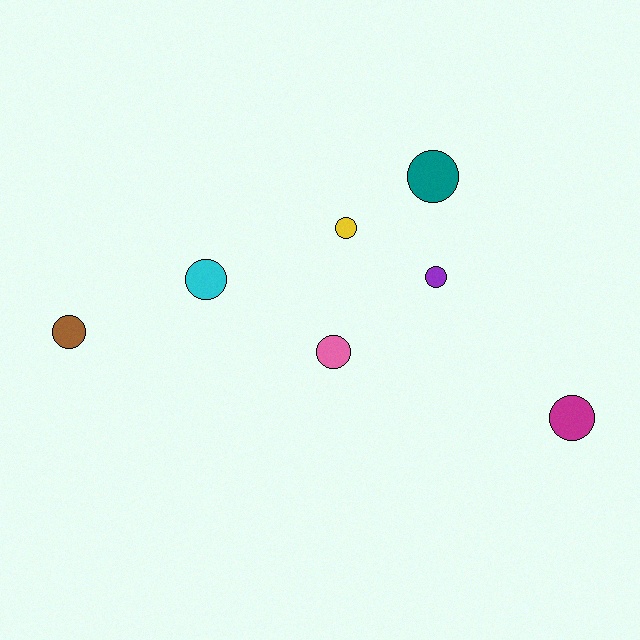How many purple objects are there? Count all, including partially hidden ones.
There is 1 purple object.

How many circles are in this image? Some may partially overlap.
There are 7 circles.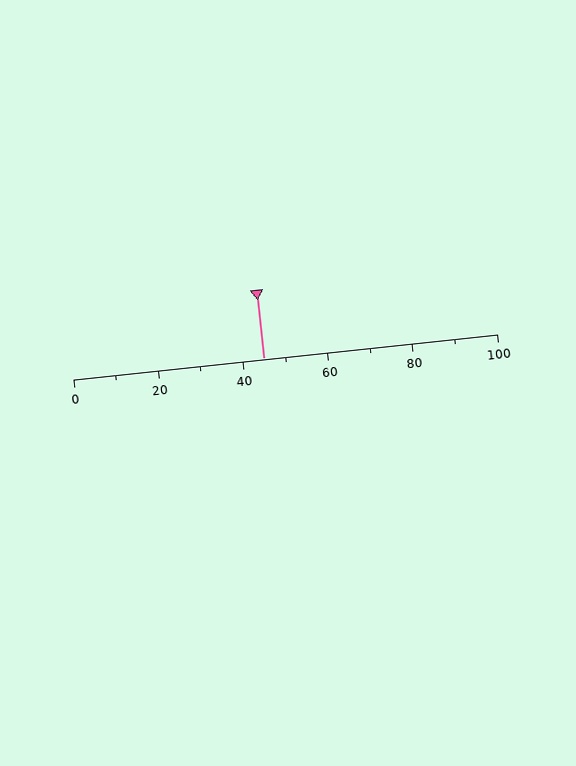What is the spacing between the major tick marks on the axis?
The major ticks are spaced 20 apart.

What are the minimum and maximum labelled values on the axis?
The axis runs from 0 to 100.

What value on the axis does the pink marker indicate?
The marker indicates approximately 45.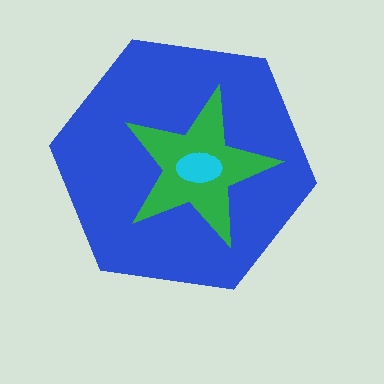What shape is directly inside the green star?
The cyan ellipse.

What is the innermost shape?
The cyan ellipse.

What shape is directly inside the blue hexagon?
The green star.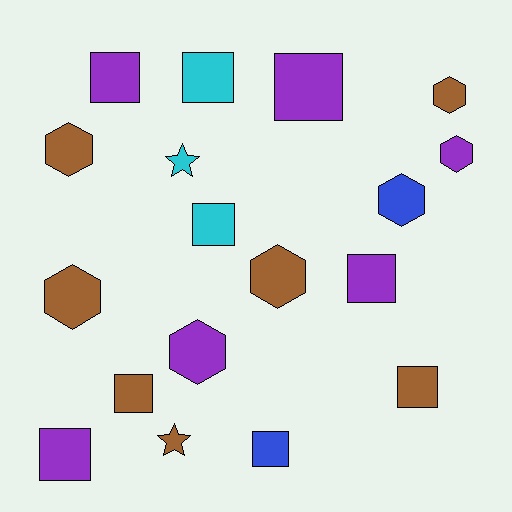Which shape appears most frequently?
Square, with 9 objects.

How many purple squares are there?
There are 4 purple squares.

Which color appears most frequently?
Brown, with 7 objects.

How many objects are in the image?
There are 18 objects.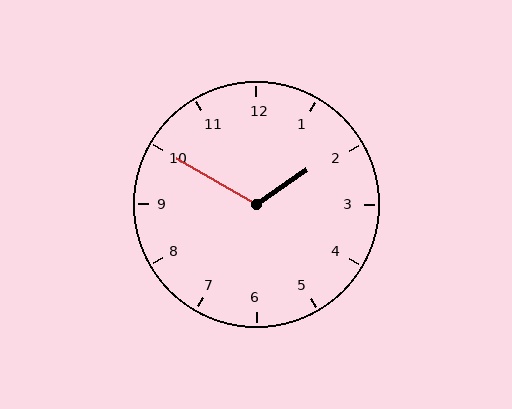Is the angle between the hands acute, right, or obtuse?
It is obtuse.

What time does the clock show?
1:50.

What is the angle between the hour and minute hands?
Approximately 115 degrees.